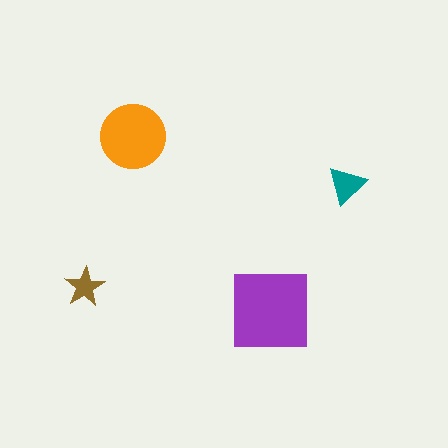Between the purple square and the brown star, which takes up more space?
The purple square.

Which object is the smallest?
The brown star.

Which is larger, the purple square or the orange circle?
The purple square.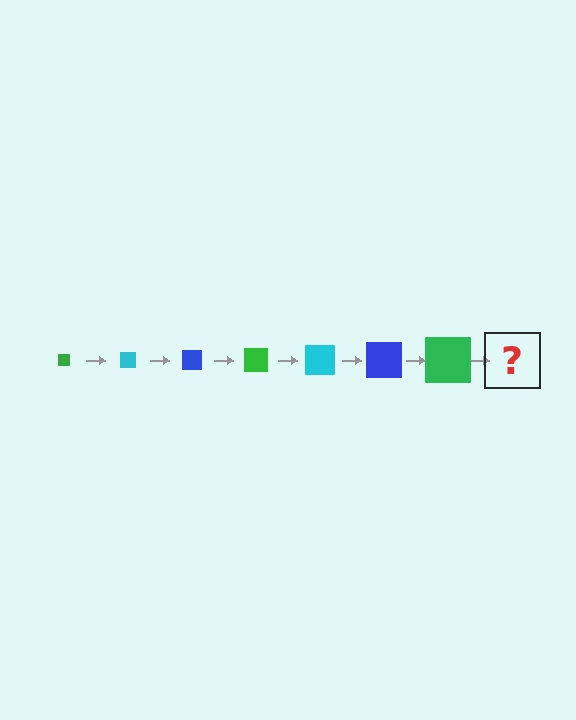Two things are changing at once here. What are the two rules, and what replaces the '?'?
The two rules are that the square grows larger each step and the color cycles through green, cyan, and blue. The '?' should be a cyan square, larger than the previous one.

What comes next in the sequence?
The next element should be a cyan square, larger than the previous one.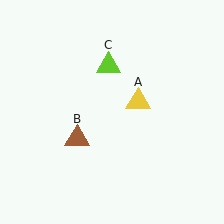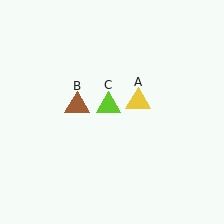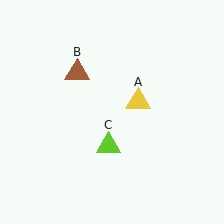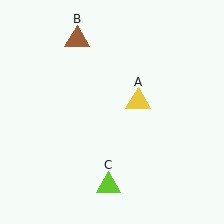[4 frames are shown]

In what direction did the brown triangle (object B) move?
The brown triangle (object B) moved up.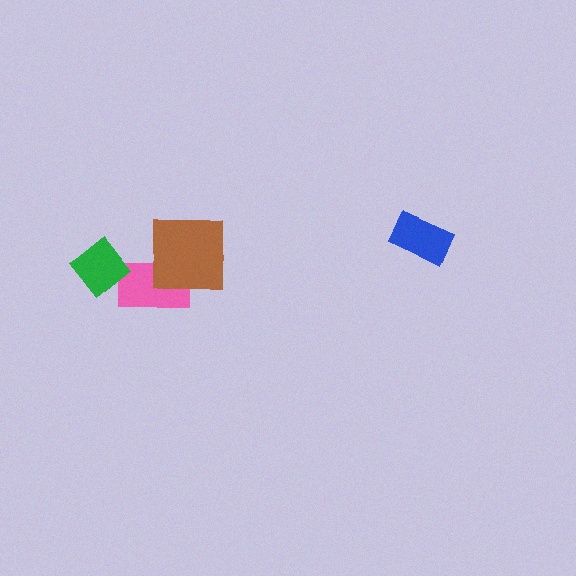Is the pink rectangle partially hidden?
Yes, it is partially covered by another shape.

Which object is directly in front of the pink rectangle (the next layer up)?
The brown square is directly in front of the pink rectangle.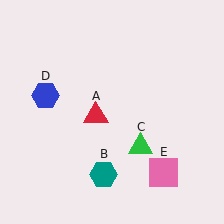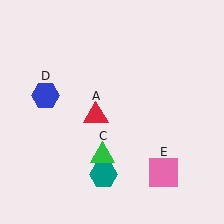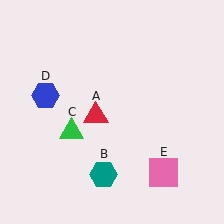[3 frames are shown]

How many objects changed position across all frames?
1 object changed position: green triangle (object C).